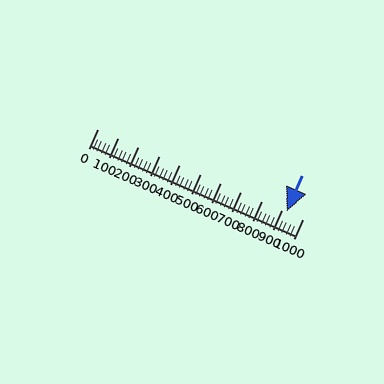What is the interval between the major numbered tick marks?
The major tick marks are spaced 100 units apart.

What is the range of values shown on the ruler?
The ruler shows values from 0 to 1000.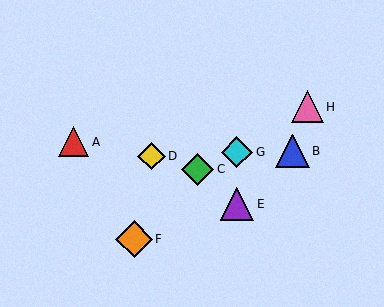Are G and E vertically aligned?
Yes, both are at x≈237.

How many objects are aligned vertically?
2 objects (E, G) are aligned vertically.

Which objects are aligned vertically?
Objects E, G are aligned vertically.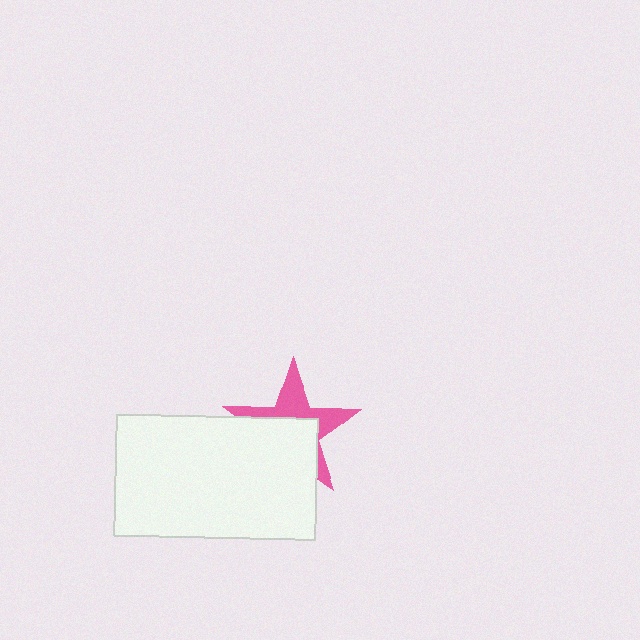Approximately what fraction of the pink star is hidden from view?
Roughly 55% of the pink star is hidden behind the white rectangle.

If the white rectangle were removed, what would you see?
You would see the complete pink star.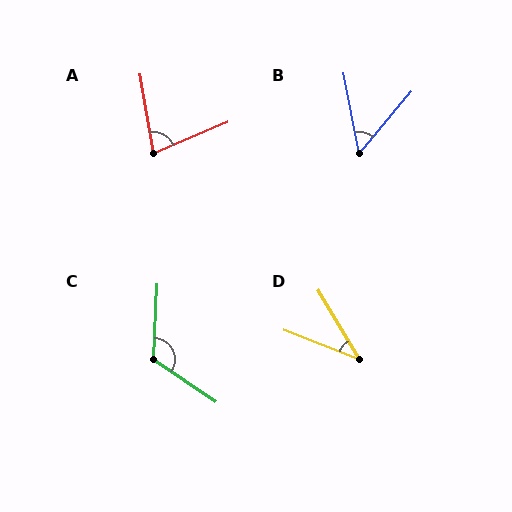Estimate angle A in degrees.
Approximately 76 degrees.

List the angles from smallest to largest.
D (38°), B (51°), A (76°), C (122°).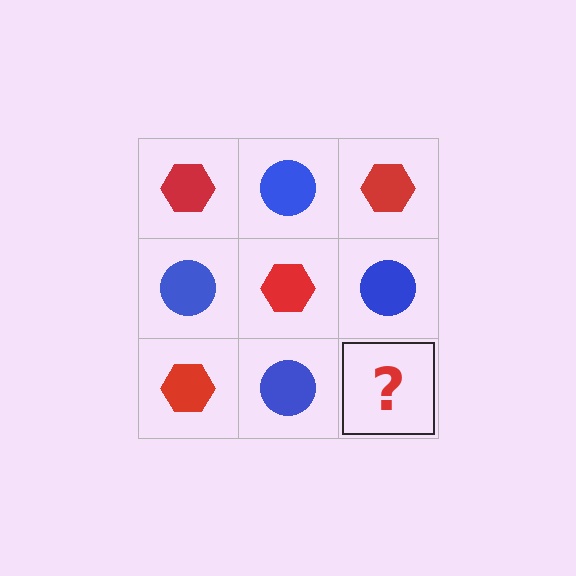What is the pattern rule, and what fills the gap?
The rule is that it alternates red hexagon and blue circle in a checkerboard pattern. The gap should be filled with a red hexagon.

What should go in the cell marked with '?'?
The missing cell should contain a red hexagon.